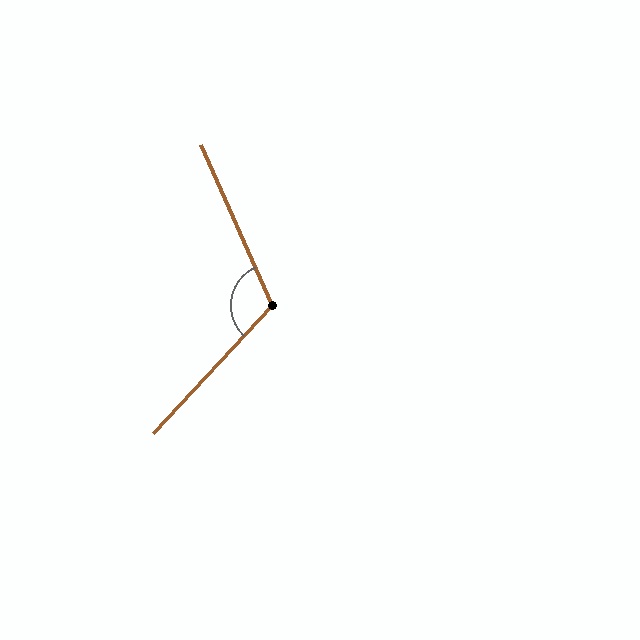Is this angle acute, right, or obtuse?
It is obtuse.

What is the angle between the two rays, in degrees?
Approximately 113 degrees.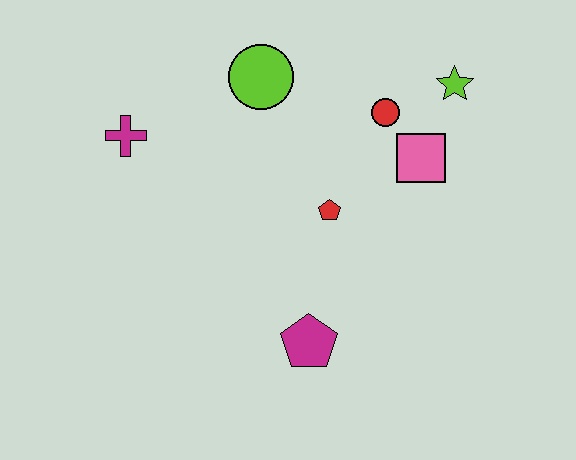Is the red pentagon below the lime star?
Yes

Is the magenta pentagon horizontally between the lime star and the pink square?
No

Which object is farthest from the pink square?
The magenta cross is farthest from the pink square.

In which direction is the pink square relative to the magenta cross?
The pink square is to the right of the magenta cross.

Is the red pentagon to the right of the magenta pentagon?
Yes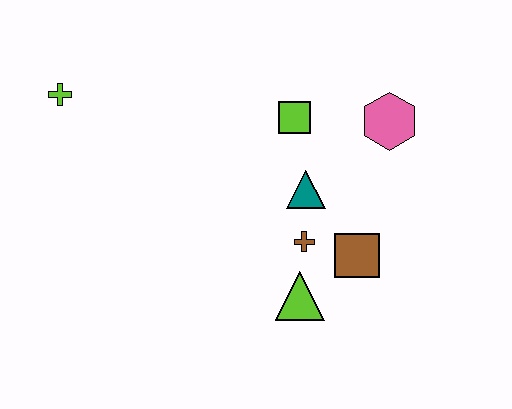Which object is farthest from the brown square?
The lime cross is farthest from the brown square.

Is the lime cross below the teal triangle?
No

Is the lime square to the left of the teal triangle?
Yes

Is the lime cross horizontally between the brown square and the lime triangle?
No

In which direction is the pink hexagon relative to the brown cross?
The pink hexagon is above the brown cross.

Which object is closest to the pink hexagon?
The lime square is closest to the pink hexagon.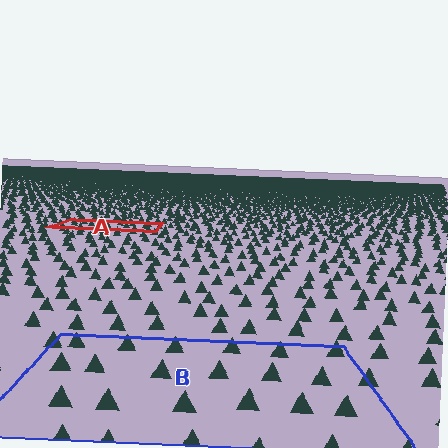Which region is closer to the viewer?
Region B is closer. The texture elements there are larger and more spread out.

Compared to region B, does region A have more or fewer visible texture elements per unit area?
Region A has more texture elements per unit area — they are packed more densely because it is farther away.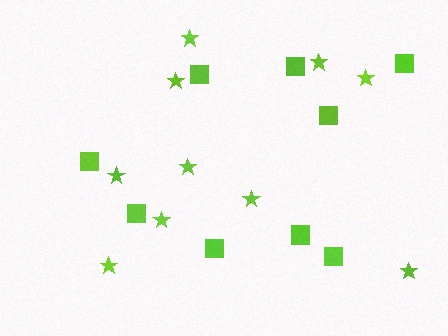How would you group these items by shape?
There are 2 groups: one group of squares (9) and one group of stars (10).